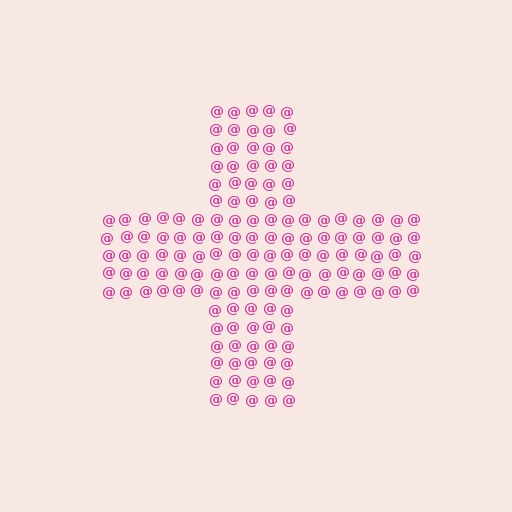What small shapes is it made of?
It is made of small at signs.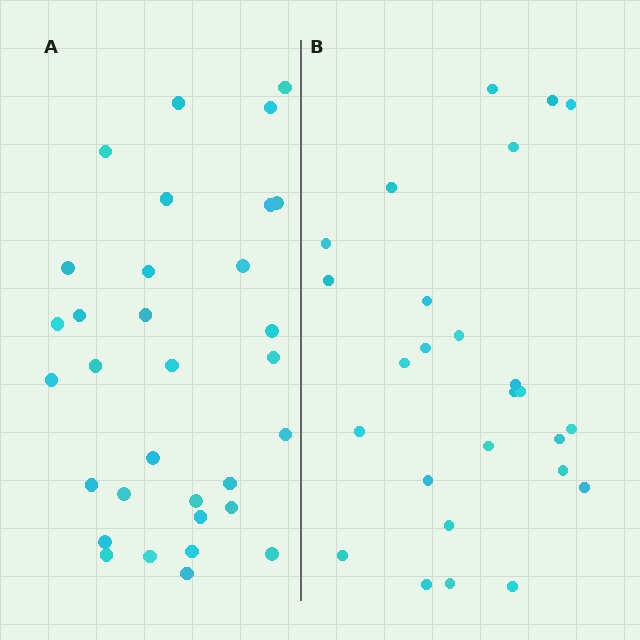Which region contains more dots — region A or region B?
Region A (the left region) has more dots.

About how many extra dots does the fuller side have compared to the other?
Region A has about 6 more dots than region B.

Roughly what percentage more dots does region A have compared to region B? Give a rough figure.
About 25% more.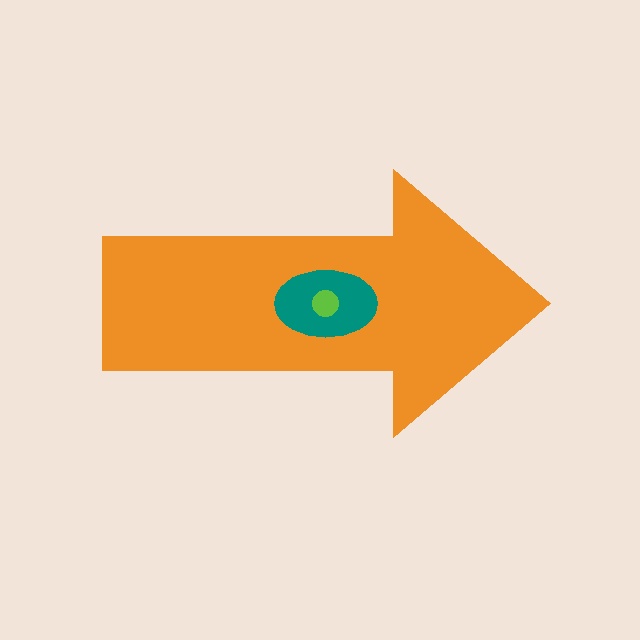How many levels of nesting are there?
3.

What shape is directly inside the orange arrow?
The teal ellipse.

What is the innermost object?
The lime circle.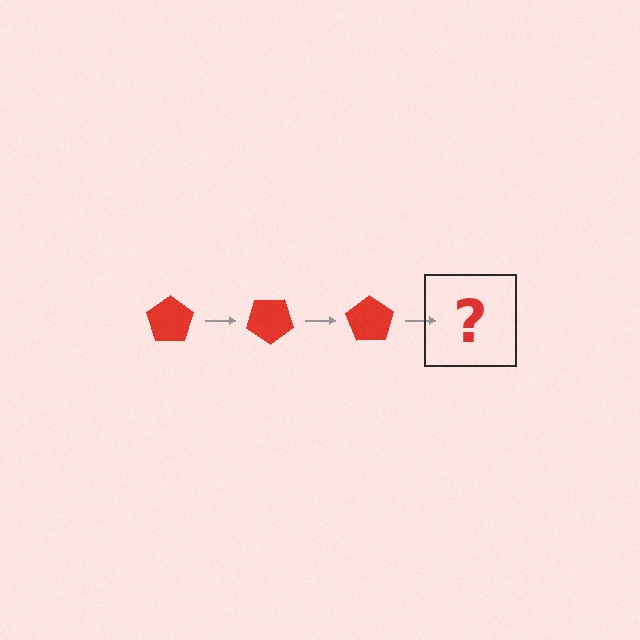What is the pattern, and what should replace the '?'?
The pattern is that the pentagon rotates 35 degrees each step. The '?' should be a red pentagon rotated 105 degrees.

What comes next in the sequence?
The next element should be a red pentagon rotated 105 degrees.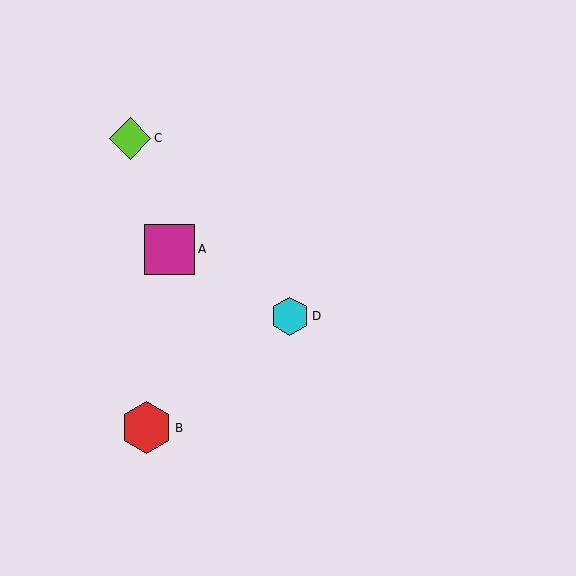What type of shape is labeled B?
Shape B is a red hexagon.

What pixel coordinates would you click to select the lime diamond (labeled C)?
Click at (130, 138) to select the lime diamond C.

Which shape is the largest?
The red hexagon (labeled B) is the largest.